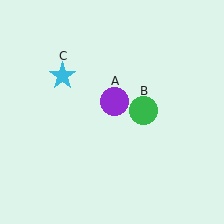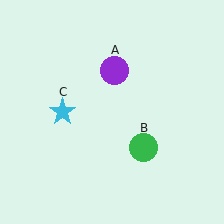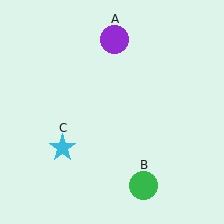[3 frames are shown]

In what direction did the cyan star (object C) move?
The cyan star (object C) moved down.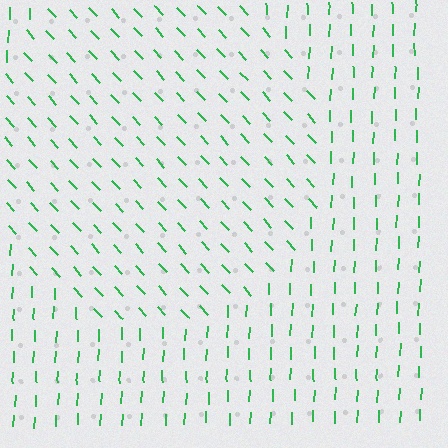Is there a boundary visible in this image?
Yes, there is a texture boundary formed by a change in line orientation.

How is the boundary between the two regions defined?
The boundary is defined purely by a change in line orientation (approximately 45 degrees difference). All lines are the same color and thickness.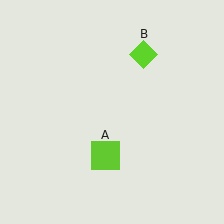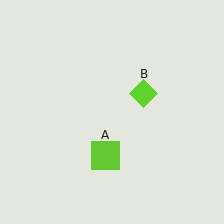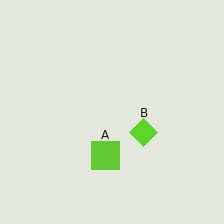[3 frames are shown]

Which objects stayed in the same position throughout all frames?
Lime square (object A) remained stationary.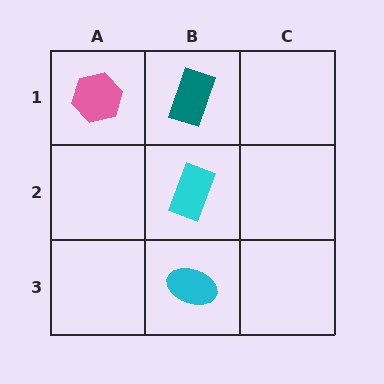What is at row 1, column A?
A pink hexagon.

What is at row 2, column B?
A cyan rectangle.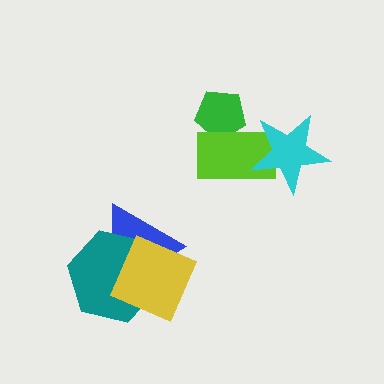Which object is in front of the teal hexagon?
The yellow diamond is in front of the teal hexagon.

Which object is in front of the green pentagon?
The lime rectangle is in front of the green pentagon.